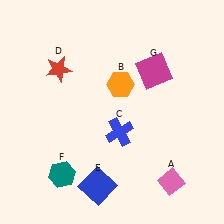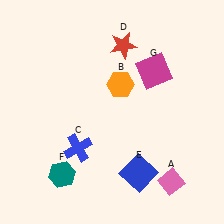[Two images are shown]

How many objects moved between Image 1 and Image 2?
3 objects moved between the two images.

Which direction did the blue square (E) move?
The blue square (E) moved right.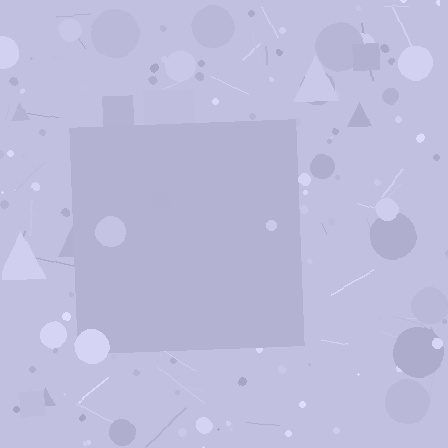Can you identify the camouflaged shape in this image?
The camouflaged shape is a square.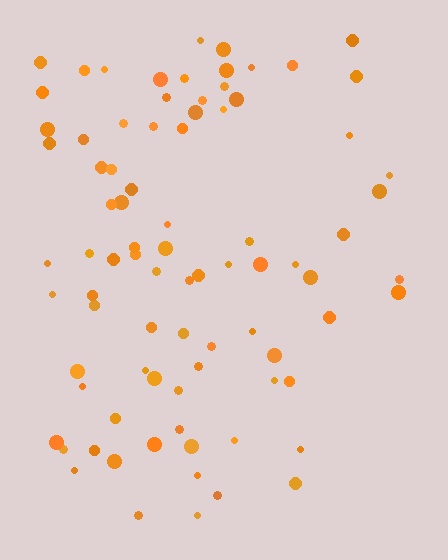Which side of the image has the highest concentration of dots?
The left.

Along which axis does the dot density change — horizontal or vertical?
Horizontal.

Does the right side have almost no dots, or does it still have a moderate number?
Still a moderate number, just noticeably fewer than the left.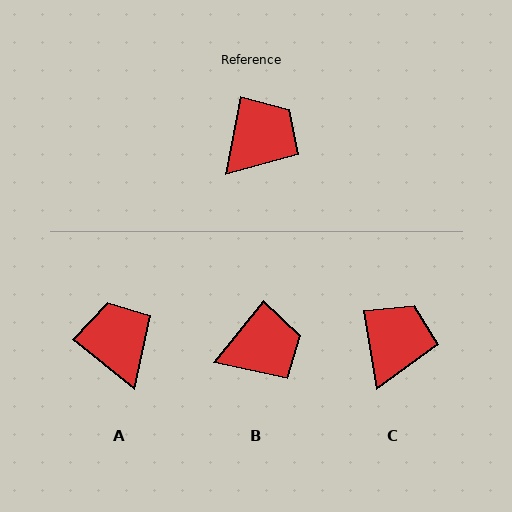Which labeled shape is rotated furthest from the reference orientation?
A, about 63 degrees away.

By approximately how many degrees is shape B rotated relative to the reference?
Approximately 28 degrees clockwise.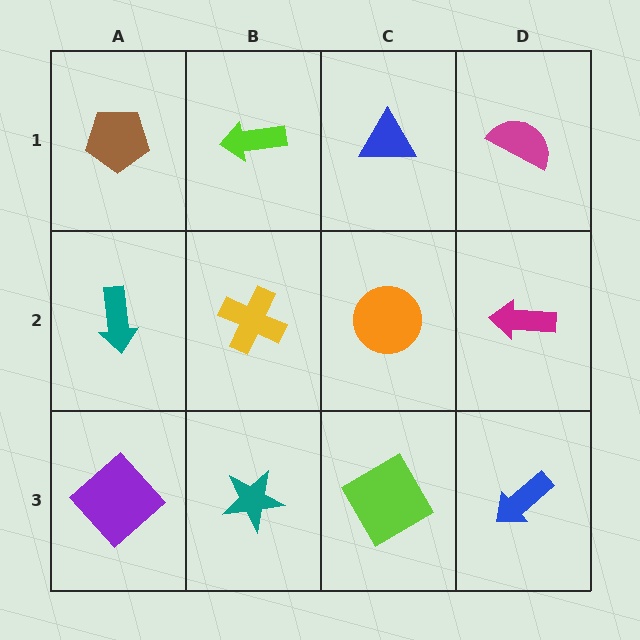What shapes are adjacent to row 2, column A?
A brown pentagon (row 1, column A), a purple diamond (row 3, column A), a yellow cross (row 2, column B).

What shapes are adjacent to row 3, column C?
An orange circle (row 2, column C), a teal star (row 3, column B), a blue arrow (row 3, column D).